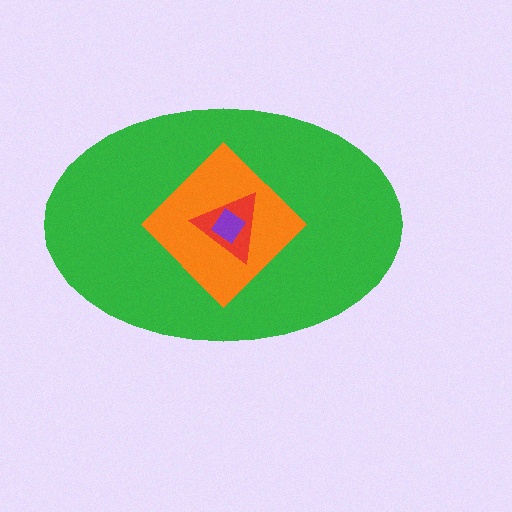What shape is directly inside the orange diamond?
The red triangle.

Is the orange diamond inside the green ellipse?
Yes.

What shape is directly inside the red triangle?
The purple diamond.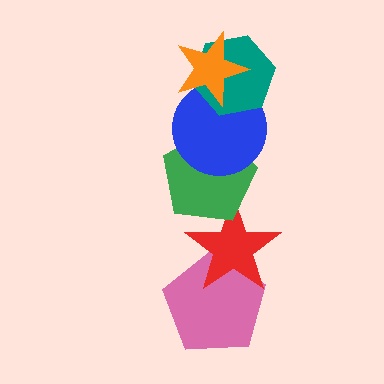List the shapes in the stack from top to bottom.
From top to bottom: the orange star, the teal hexagon, the blue circle, the green pentagon, the red star, the pink pentagon.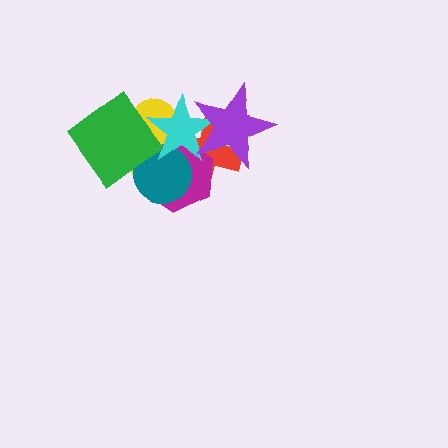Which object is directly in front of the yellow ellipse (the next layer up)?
The magenta hexagon is directly in front of the yellow ellipse.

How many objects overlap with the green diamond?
4 objects overlap with the green diamond.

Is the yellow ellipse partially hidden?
Yes, it is partially covered by another shape.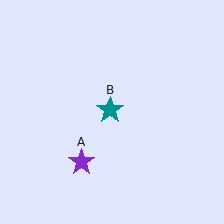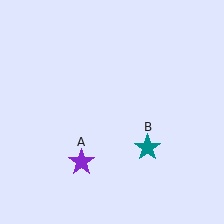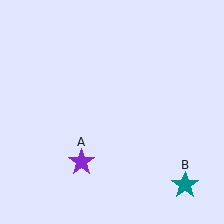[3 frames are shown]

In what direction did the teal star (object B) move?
The teal star (object B) moved down and to the right.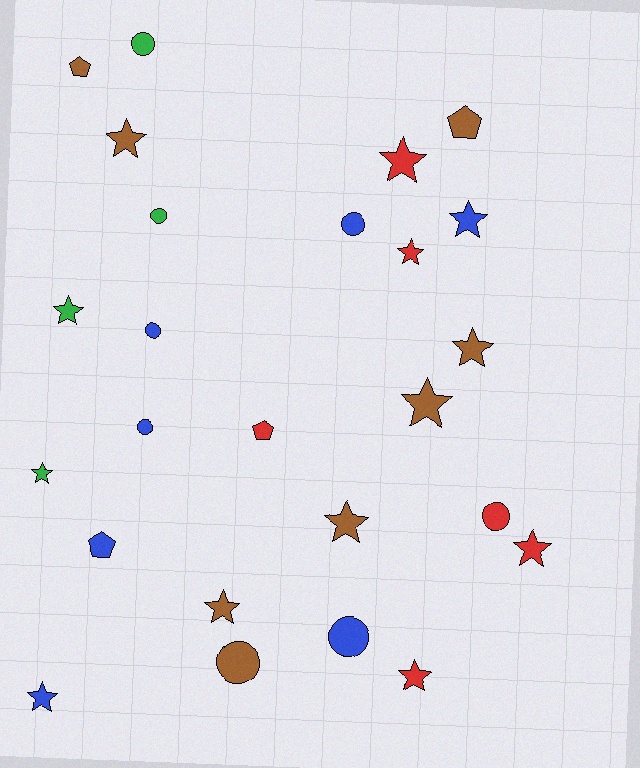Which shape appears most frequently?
Star, with 13 objects.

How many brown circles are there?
There is 1 brown circle.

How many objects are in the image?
There are 25 objects.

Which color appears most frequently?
Brown, with 8 objects.